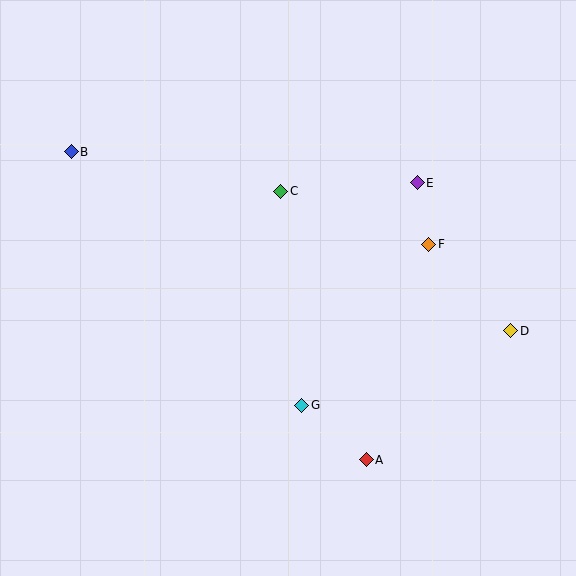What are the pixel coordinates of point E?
Point E is at (417, 183).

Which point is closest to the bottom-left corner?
Point G is closest to the bottom-left corner.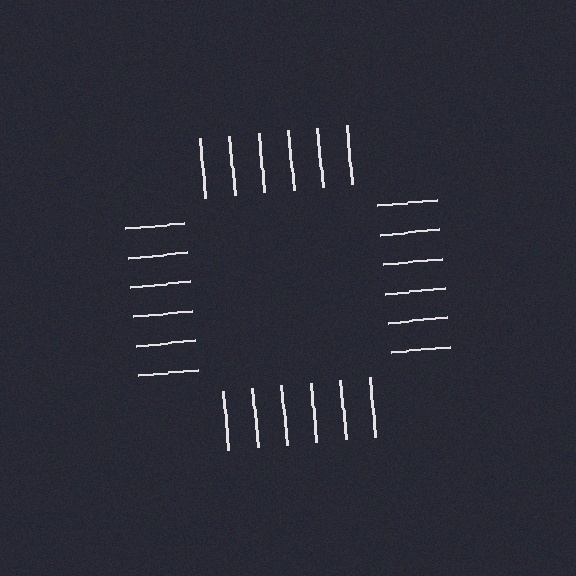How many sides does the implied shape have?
4 sides — the line-ends trace a square.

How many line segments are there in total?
24 — 6 along each of the 4 edges.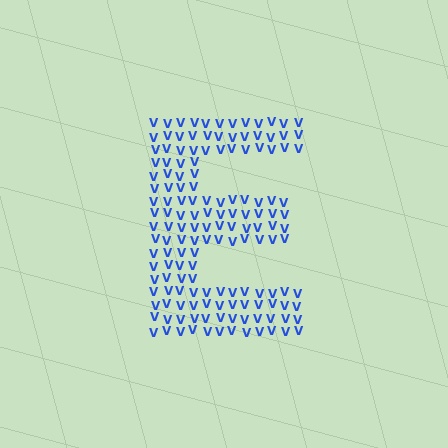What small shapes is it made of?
It is made of small letter V's.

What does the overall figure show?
The overall figure shows the letter E.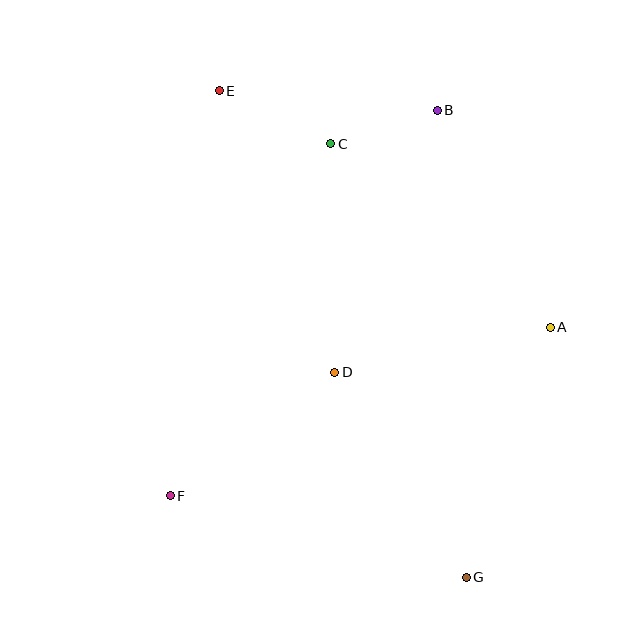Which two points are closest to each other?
Points B and C are closest to each other.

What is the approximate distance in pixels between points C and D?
The distance between C and D is approximately 228 pixels.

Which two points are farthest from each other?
Points E and G are farthest from each other.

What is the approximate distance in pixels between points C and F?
The distance between C and F is approximately 387 pixels.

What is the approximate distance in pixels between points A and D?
The distance between A and D is approximately 220 pixels.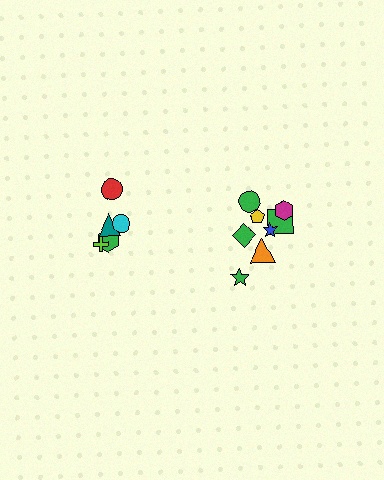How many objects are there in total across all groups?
There are 13 objects.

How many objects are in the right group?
There are 8 objects.